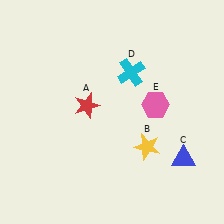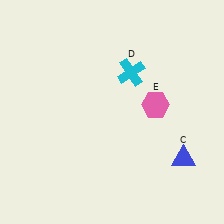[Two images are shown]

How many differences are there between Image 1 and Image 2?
There are 2 differences between the two images.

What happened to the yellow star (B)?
The yellow star (B) was removed in Image 2. It was in the bottom-right area of Image 1.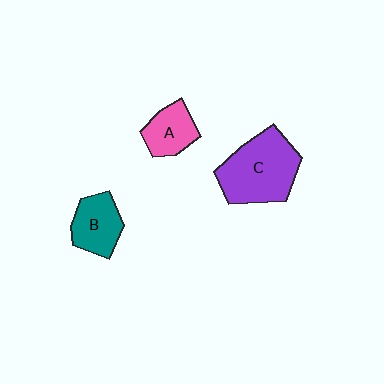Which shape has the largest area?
Shape C (purple).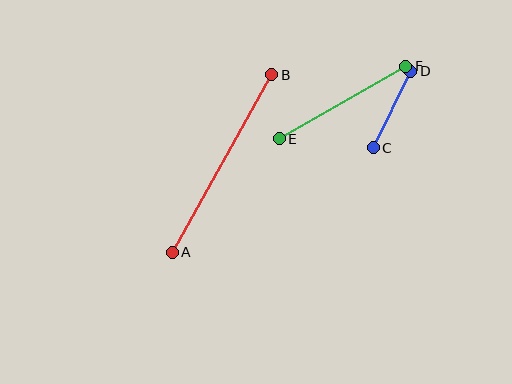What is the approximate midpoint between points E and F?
The midpoint is at approximately (342, 103) pixels.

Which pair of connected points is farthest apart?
Points A and B are farthest apart.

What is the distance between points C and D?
The distance is approximately 85 pixels.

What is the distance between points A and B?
The distance is approximately 203 pixels.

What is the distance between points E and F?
The distance is approximately 146 pixels.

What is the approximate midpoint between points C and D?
The midpoint is at approximately (392, 110) pixels.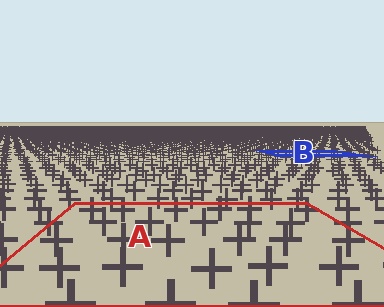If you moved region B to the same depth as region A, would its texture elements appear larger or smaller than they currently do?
They would appear larger. At a closer depth, the same texture elements are projected at a bigger on-screen size.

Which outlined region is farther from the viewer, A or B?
Region B is farther from the viewer — the texture elements inside it appear smaller and more densely packed.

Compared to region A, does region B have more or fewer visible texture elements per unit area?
Region B has more texture elements per unit area — they are packed more densely because it is farther away.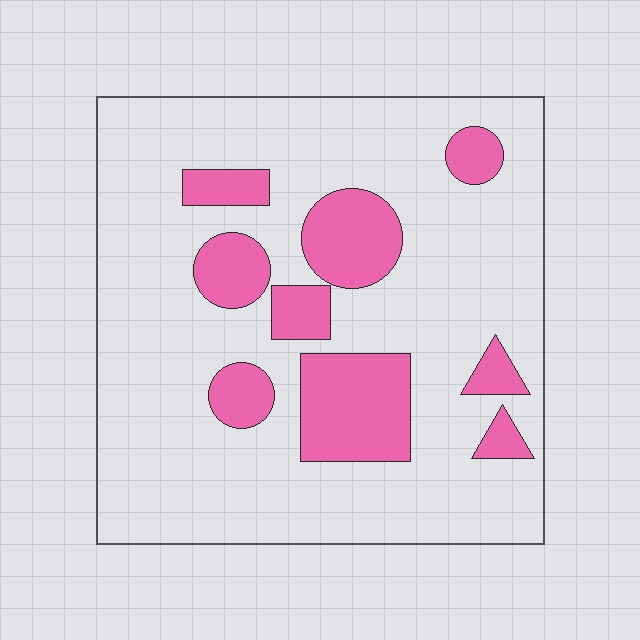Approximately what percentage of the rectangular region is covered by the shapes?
Approximately 20%.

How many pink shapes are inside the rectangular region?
9.